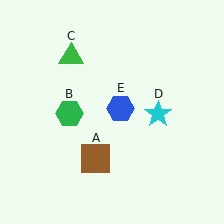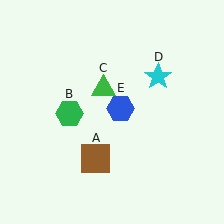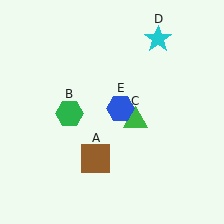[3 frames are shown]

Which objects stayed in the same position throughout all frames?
Brown square (object A) and green hexagon (object B) and blue hexagon (object E) remained stationary.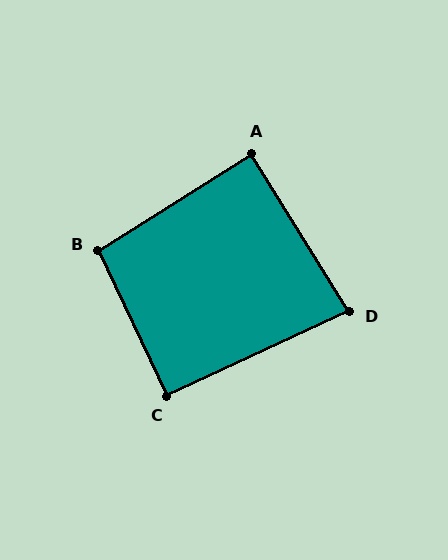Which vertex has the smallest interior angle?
D, at approximately 83 degrees.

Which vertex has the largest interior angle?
B, at approximately 97 degrees.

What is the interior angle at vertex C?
Approximately 90 degrees (approximately right).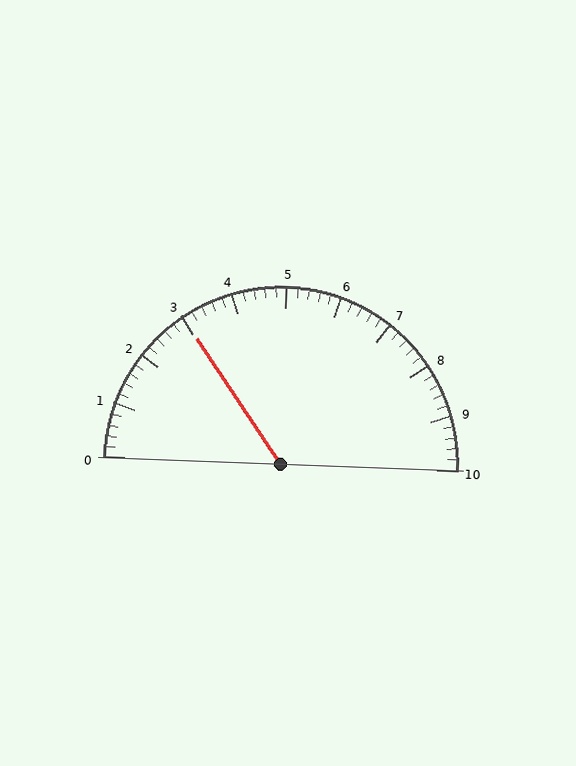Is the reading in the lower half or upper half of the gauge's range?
The reading is in the lower half of the range (0 to 10).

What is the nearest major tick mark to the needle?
The nearest major tick mark is 3.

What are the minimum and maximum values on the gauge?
The gauge ranges from 0 to 10.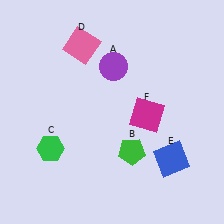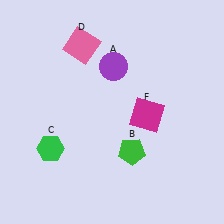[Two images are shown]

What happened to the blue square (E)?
The blue square (E) was removed in Image 2. It was in the bottom-right area of Image 1.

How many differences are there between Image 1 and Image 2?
There is 1 difference between the two images.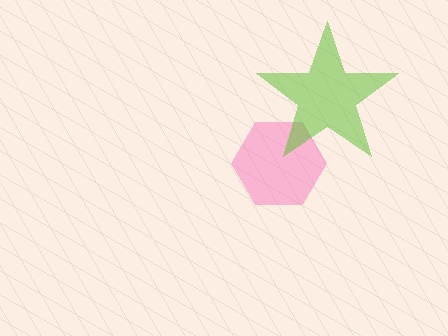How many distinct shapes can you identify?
There are 2 distinct shapes: a pink hexagon, a lime star.